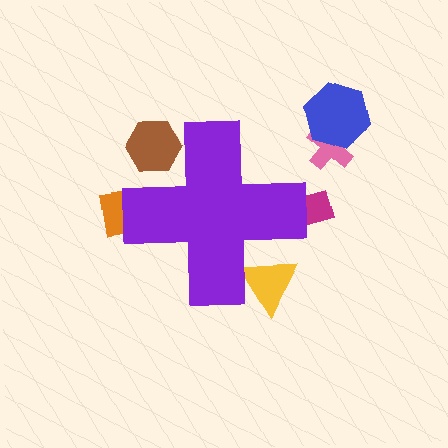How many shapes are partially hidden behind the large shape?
4 shapes are partially hidden.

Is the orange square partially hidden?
Yes, the orange square is partially hidden behind the purple cross.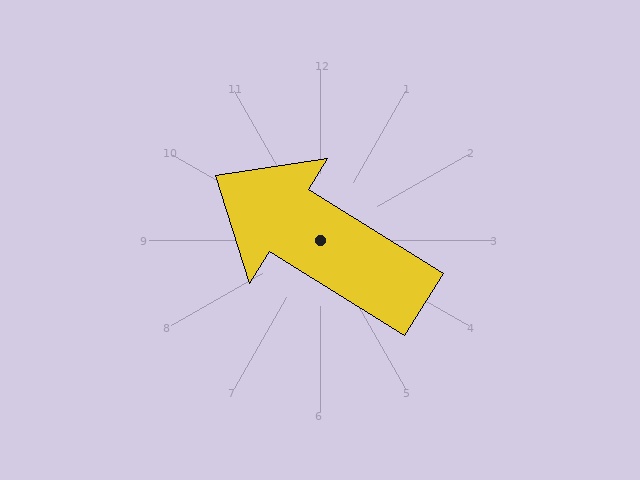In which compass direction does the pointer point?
Northwest.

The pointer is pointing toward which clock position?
Roughly 10 o'clock.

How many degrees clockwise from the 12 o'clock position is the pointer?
Approximately 302 degrees.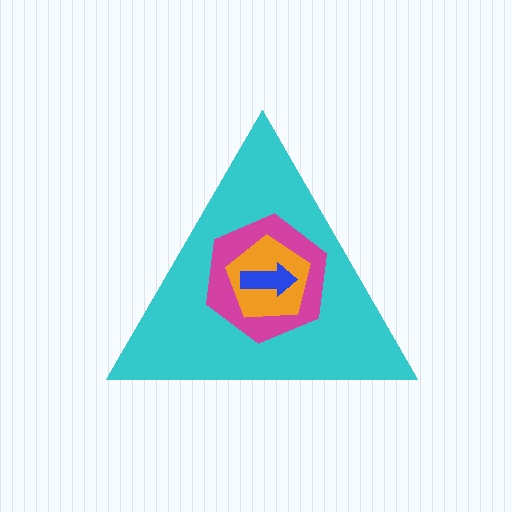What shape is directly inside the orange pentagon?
The blue arrow.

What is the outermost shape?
The cyan triangle.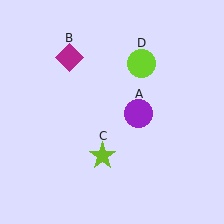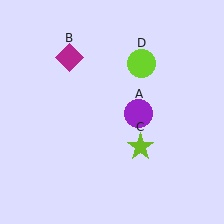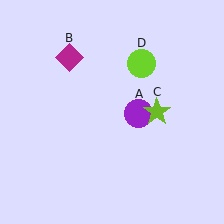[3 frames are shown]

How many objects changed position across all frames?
1 object changed position: lime star (object C).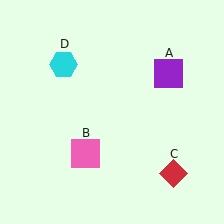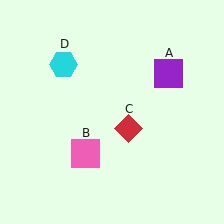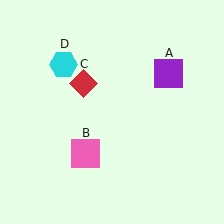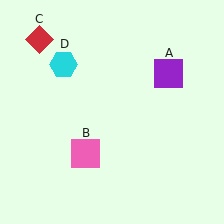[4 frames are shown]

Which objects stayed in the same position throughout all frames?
Purple square (object A) and pink square (object B) and cyan hexagon (object D) remained stationary.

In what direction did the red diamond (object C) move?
The red diamond (object C) moved up and to the left.